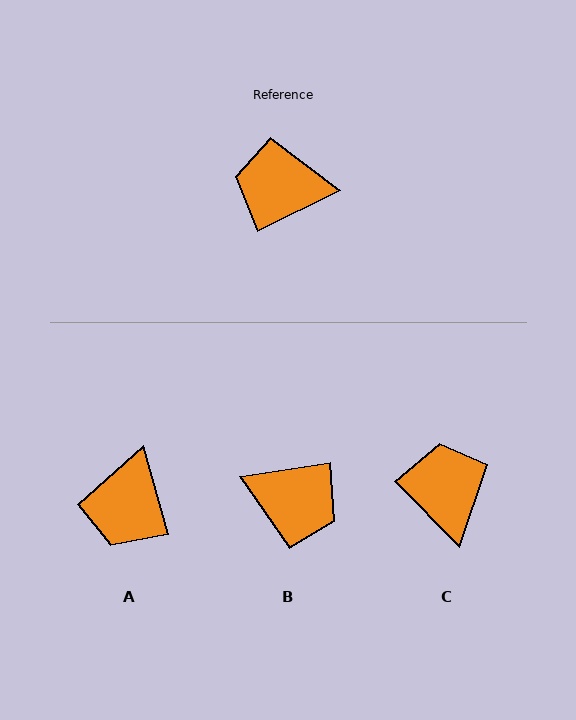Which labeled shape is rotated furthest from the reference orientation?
B, about 162 degrees away.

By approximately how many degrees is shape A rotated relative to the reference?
Approximately 79 degrees counter-clockwise.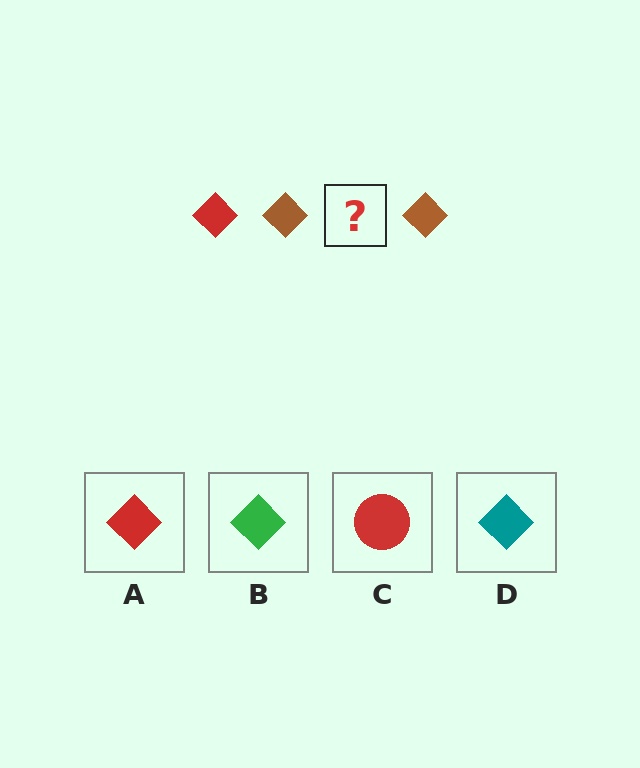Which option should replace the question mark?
Option A.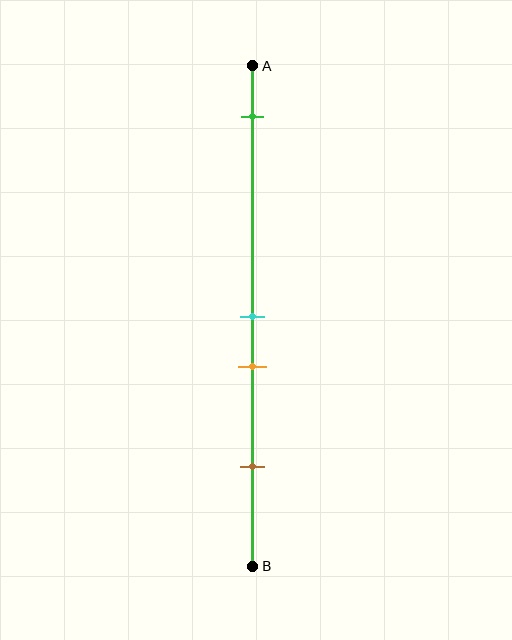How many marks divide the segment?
There are 4 marks dividing the segment.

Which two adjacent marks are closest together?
The cyan and orange marks are the closest adjacent pair.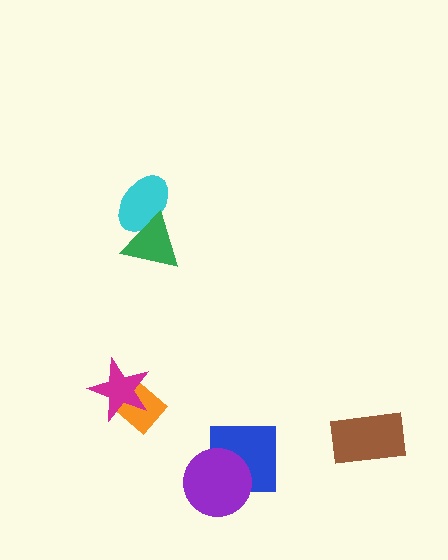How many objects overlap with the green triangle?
1 object overlaps with the green triangle.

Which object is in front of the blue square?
The purple circle is in front of the blue square.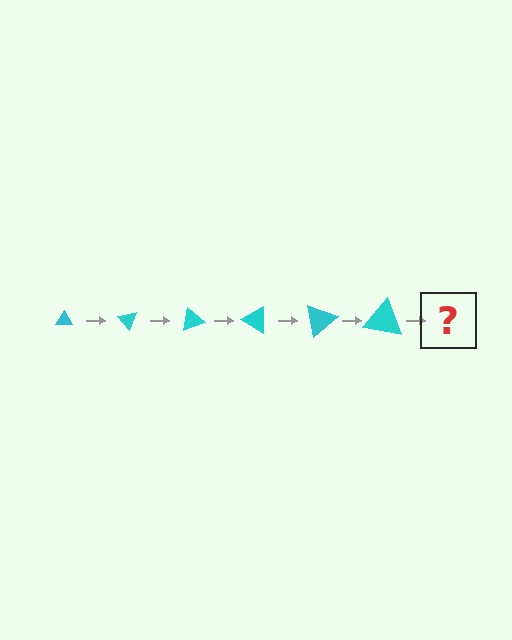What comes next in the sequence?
The next element should be a triangle, larger than the previous one and rotated 300 degrees from the start.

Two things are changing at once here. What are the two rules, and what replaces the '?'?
The two rules are that the triangle grows larger each step and it rotates 50 degrees each step. The '?' should be a triangle, larger than the previous one and rotated 300 degrees from the start.